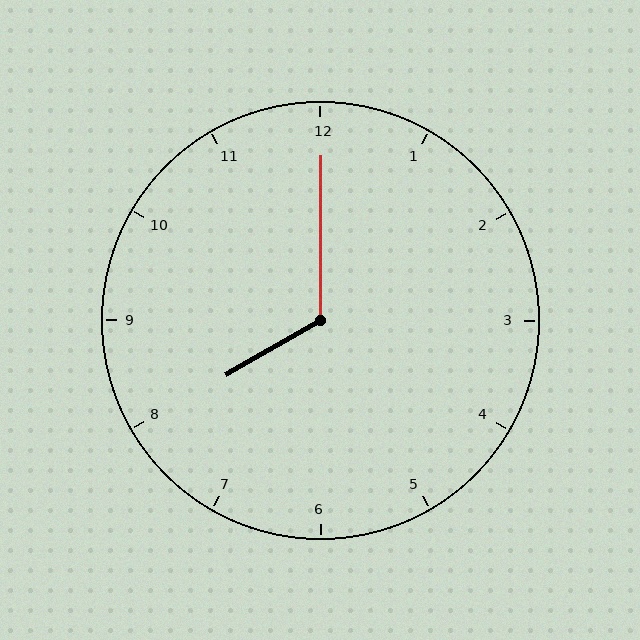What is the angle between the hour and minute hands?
Approximately 120 degrees.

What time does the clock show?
8:00.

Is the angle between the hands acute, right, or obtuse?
It is obtuse.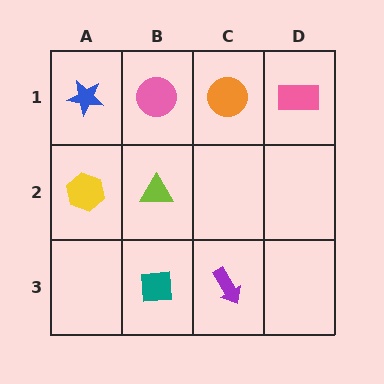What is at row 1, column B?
A pink circle.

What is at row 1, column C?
An orange circle.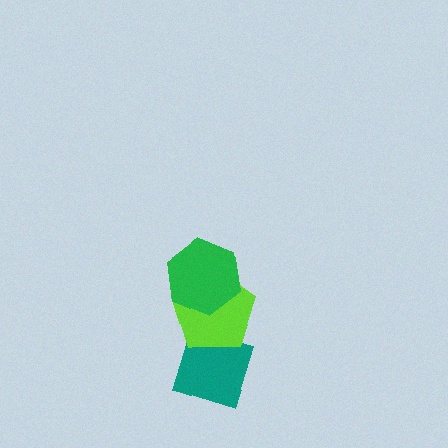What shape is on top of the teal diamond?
The lime pentagon is on top of the teal diamond.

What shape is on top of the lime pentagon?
The green hexagon is on top of the lime pentagon.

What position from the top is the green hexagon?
The green hexagon is 1st from the top.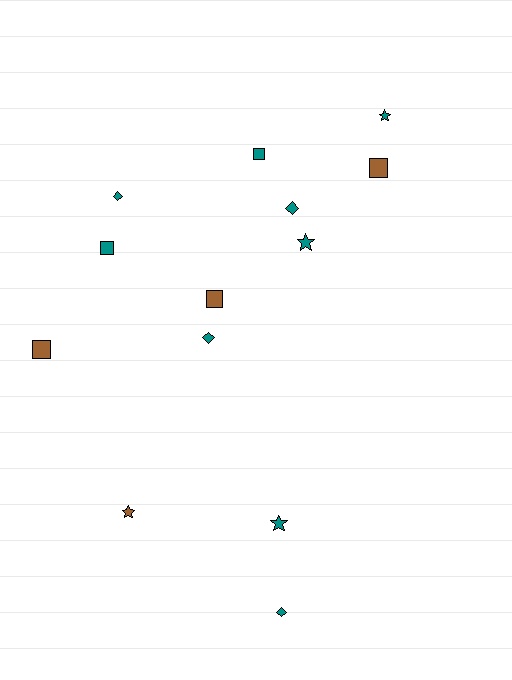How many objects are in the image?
There are 13 objects.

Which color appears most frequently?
Teal, with 9 objects.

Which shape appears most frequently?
Square, with 5 objects.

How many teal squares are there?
There are 2 teal squares.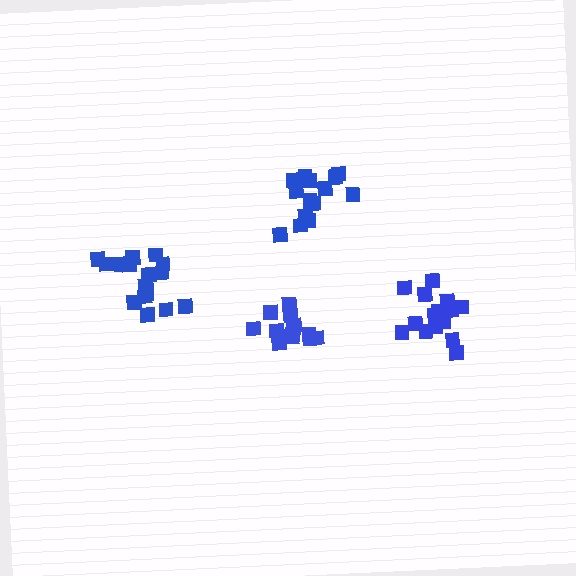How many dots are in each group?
Group 1: 17 dots, Group 2: 13 dots, Group 3: 16 dots, Group 4: 16 dots (62 total).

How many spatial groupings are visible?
There are 4 spatial groupings.